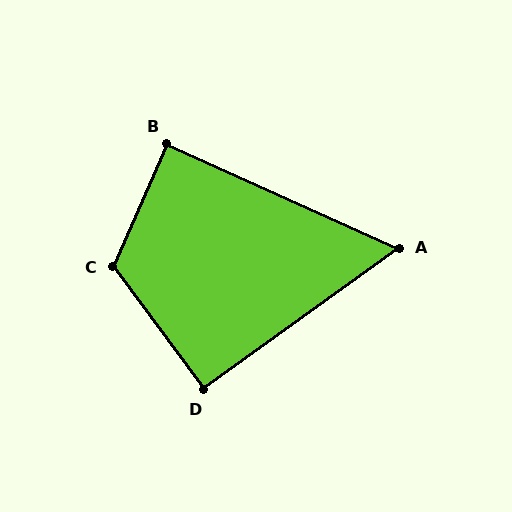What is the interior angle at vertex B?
Approximately 89 degrees (approximately right).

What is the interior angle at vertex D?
Approximately 91 degrees (approximately right).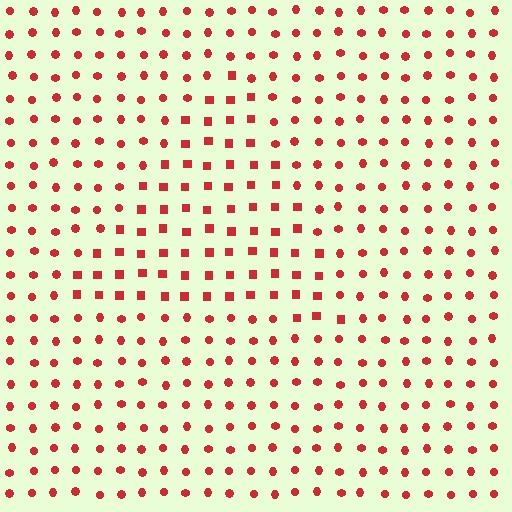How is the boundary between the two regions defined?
The boundary is defined by a change in element shape: squares inside vs. circles outside. All elements share the same color and spacing.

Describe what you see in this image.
The image is filled with small red elements arranged in a uniform grid. A triangle-shaped region contains squares, while the surrounding area contains circles. The boundary is defined purely by the change in element shape.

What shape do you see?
I see a triangle.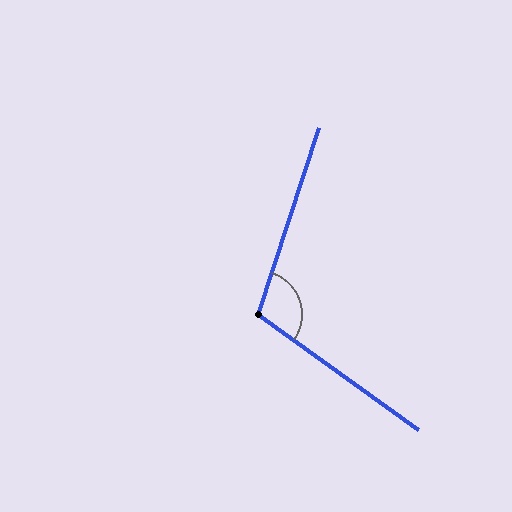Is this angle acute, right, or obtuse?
It is obtuse.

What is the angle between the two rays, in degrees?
Approximately 108 degrees.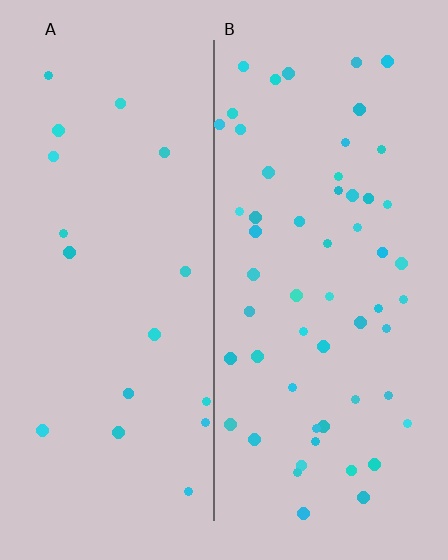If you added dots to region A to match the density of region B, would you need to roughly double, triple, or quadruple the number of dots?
Approximately triple.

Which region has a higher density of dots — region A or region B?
B (the right).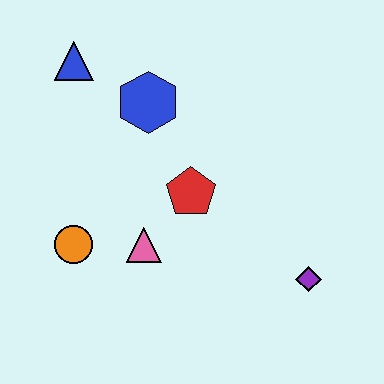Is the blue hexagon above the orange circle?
Yes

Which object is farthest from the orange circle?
The purple diamond is farthest from the orange circle.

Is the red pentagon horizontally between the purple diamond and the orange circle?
Yes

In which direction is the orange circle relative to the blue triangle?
The orange circle is below the blue triangle.